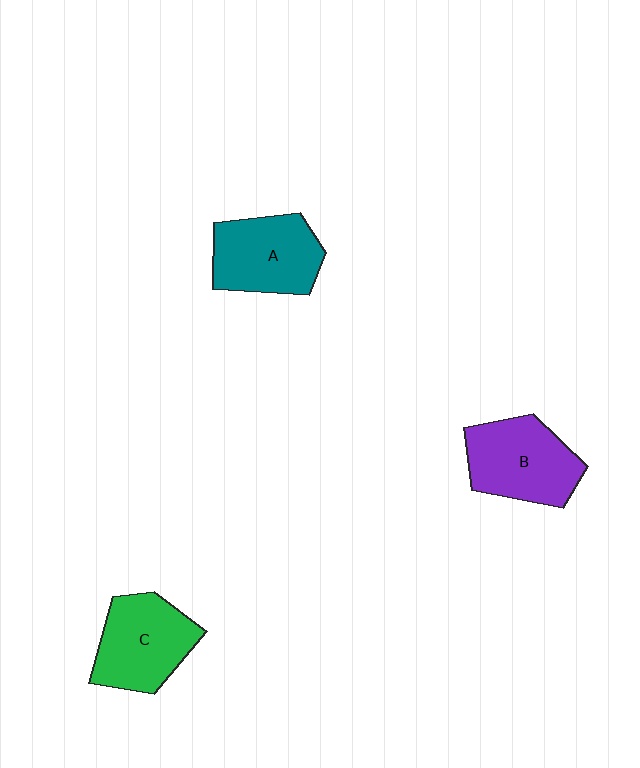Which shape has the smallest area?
Shape A (teal).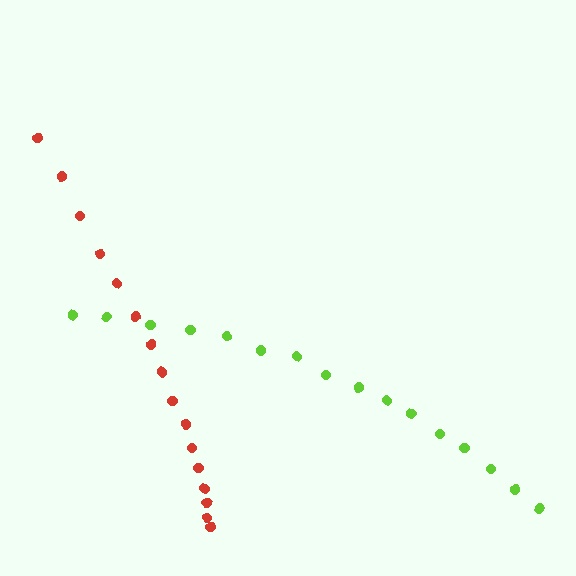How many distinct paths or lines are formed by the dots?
There are 2 distinct paths.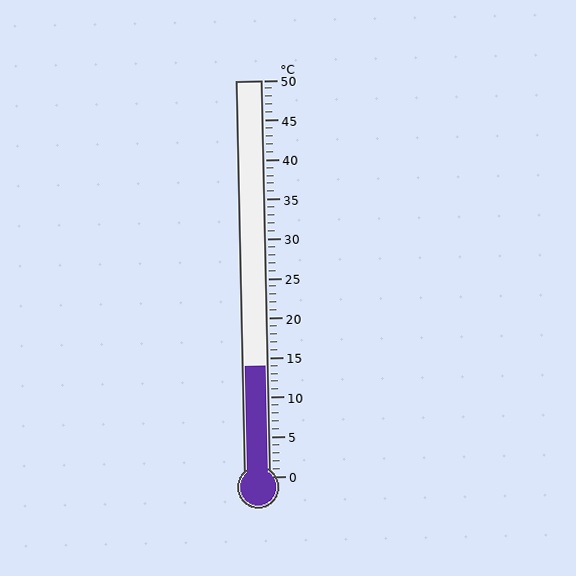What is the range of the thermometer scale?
The thermometer scale ranges from 0°C to 50°C.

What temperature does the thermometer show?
The thermometer shows approximately 14°C.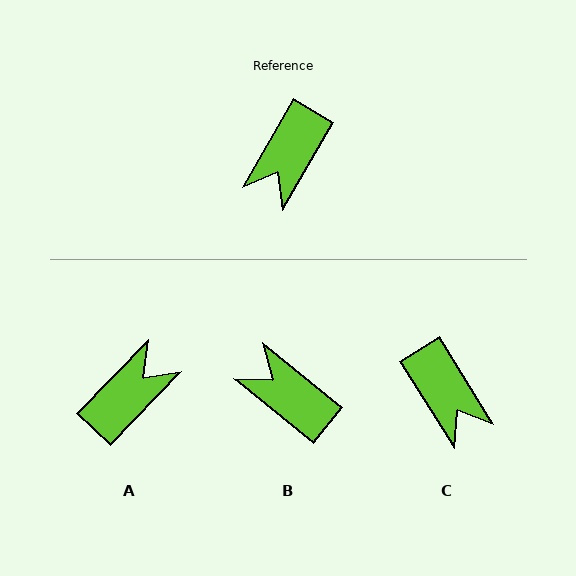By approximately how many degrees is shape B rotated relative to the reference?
Approximately 99 degrees clockwise.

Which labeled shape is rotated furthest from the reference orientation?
A, about 166 degrees away.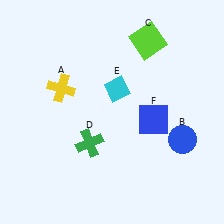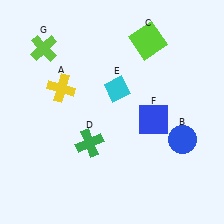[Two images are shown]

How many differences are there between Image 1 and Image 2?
There is 1 difference between the two images.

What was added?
A lime cross (G) was added in Image 2.